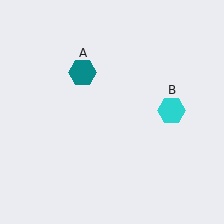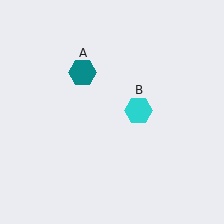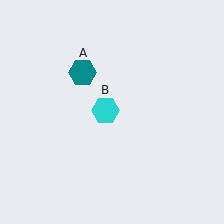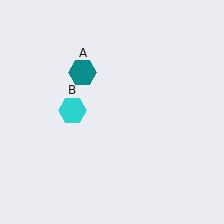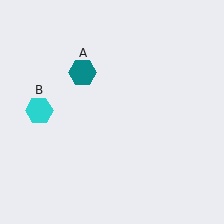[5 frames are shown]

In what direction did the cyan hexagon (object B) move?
The cyan hexagon (object B) moved left.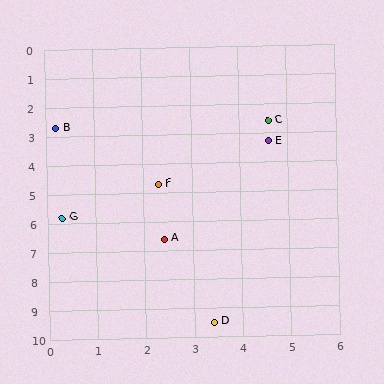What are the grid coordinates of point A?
Point A is at approximately (2.4, 6.6).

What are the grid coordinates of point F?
Point F is at approximately (2.3, 4.7).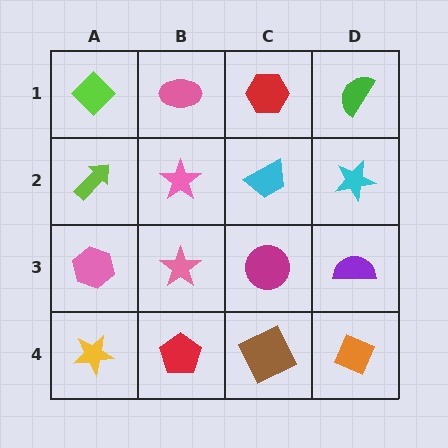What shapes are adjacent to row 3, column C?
A cyan trapezoid (row 2, column C), a brown square (row 4, column C), a pink star (row 3, column B), a purple semicircle (row 3, column D).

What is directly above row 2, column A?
A lime diamond.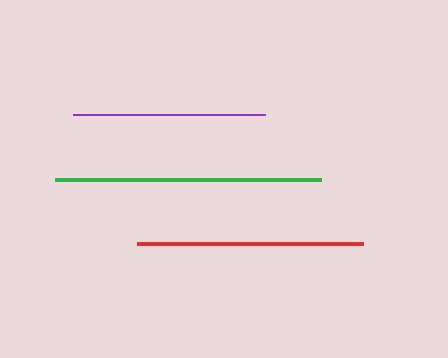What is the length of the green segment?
The green segment is approximately 266 pixels long.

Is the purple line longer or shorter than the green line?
The green line is longer than the purple line.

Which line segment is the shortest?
The purple line is the shortest at approximately 192 pixels.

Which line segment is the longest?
The green line is the longest at approximately 266 pixels.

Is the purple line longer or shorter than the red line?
The red line is longer than the purple line.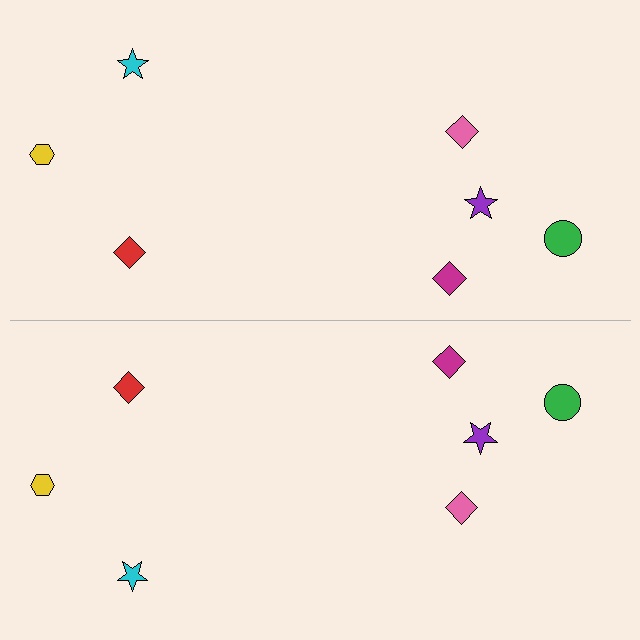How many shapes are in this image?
There are 14 shapes in this image.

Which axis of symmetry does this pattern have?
The pattern has a horizontal axis of symmetry running through the center of the image.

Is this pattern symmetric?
Yes, this pattern has bilateral (reflection) symmetry.